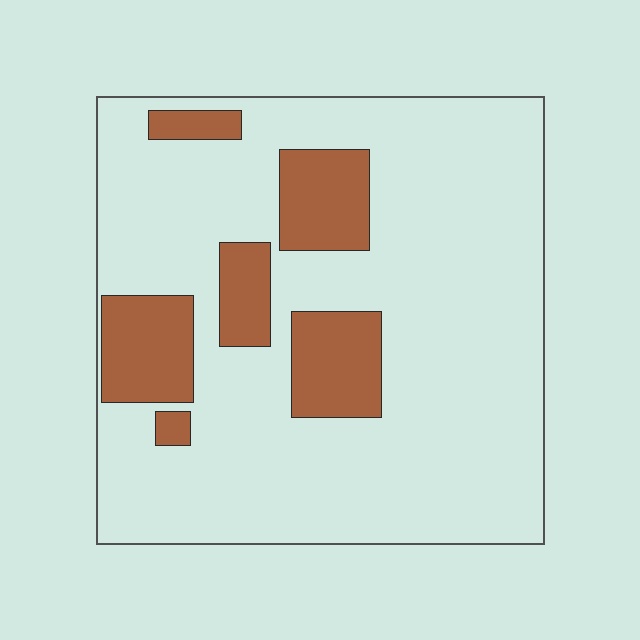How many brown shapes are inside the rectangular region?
6.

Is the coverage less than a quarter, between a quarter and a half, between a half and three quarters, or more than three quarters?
Less than a quarter.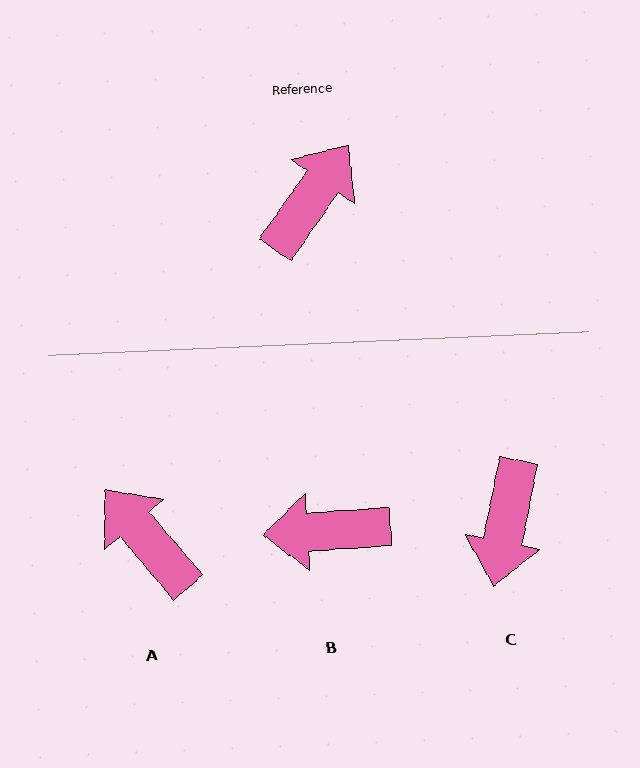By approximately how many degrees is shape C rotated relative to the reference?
Approximately 156 degrees clockwise.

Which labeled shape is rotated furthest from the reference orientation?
C, about 156 degrees away.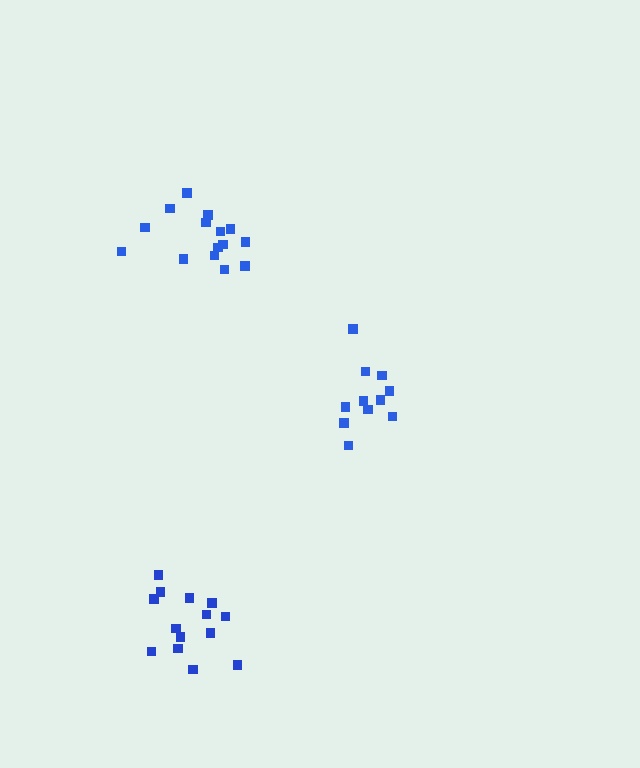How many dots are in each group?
Group 1: 15 dots, Group 2: 11 dots, Group 3: 14 dots (40 total).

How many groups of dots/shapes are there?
There are 3 groups.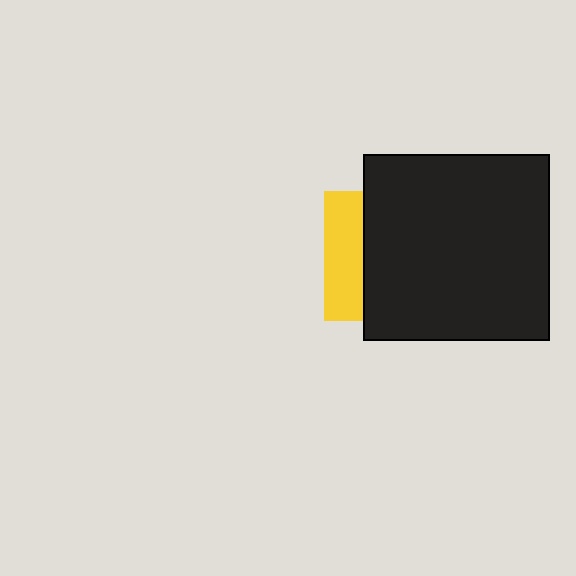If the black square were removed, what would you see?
You would see the complete yellow square.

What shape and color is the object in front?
The object in front is a black square.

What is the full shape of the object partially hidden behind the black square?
The partially hidden object is a yellow square.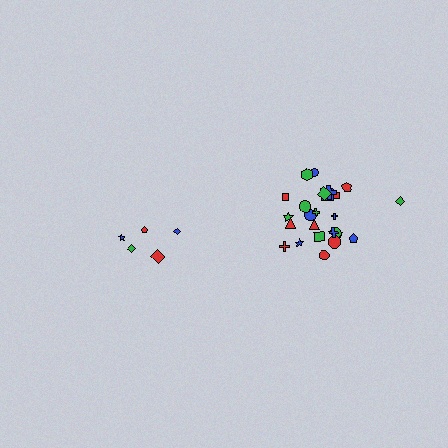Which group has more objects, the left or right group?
The right group.